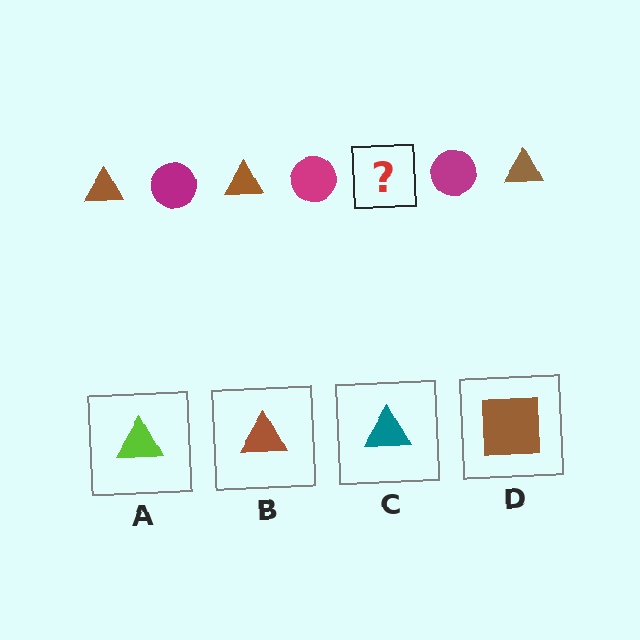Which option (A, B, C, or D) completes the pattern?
B.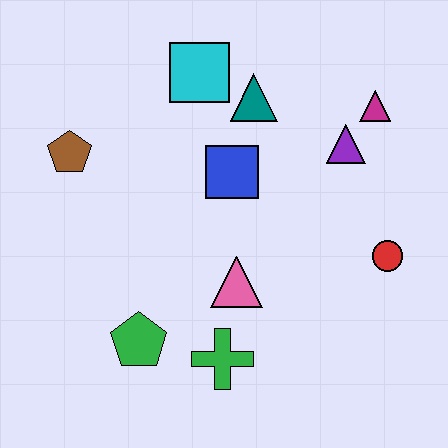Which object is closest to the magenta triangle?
The purple triangle is closest to the magenta triangle.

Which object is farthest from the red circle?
The brown pentagon is farthest from the red circle.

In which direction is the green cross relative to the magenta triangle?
The green cross is below the magenta triangle.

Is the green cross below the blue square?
Yes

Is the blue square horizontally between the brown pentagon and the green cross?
No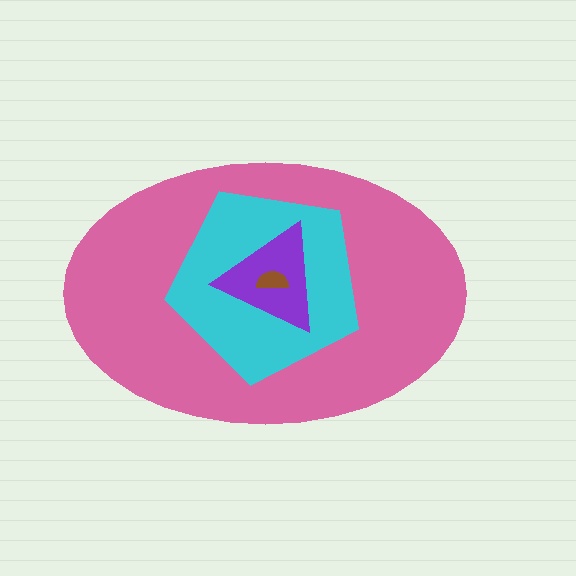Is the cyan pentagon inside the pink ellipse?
Yes.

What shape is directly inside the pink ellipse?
The cyan pentagon.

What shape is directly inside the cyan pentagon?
The purple triangle.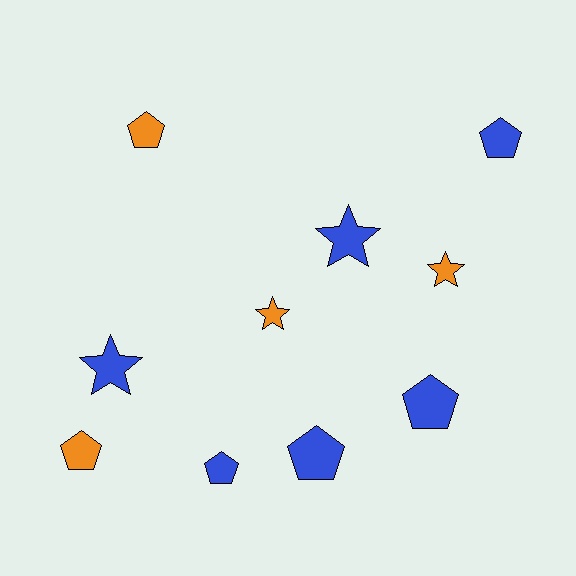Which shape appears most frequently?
Pentagon, with 6 objects.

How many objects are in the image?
There are 10 objects.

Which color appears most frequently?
Blue, with 6 objects.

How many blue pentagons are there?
There are 4 blue pentagons.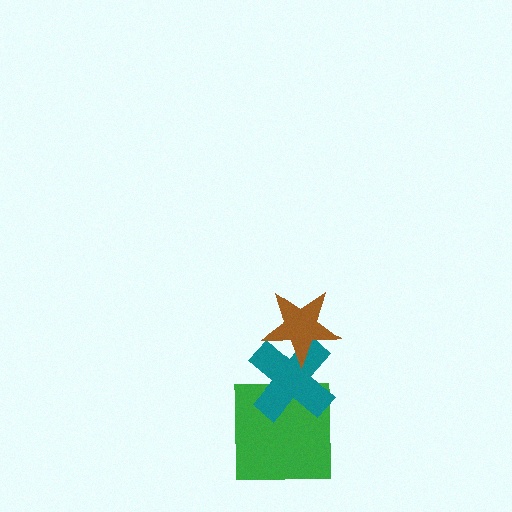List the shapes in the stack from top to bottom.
From top to bottom: the brown star, the teal cross, the green square.